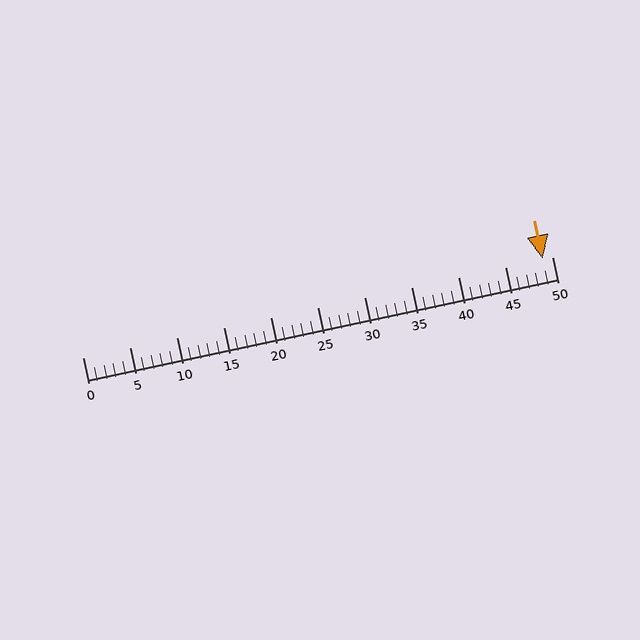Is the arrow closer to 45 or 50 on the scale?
The arrow is closer to 50.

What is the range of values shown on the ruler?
The ruler shows values from 0 to 50.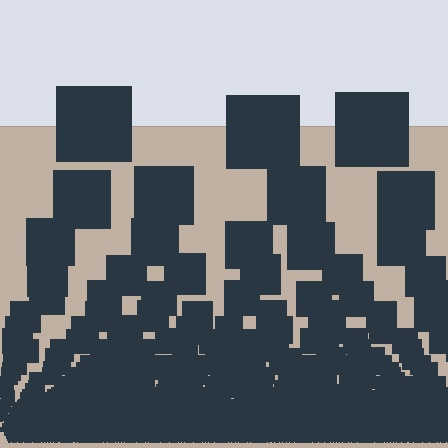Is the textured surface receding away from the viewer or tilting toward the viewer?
The surface appears to tilt toward the viewer. Texture elements get larger and sparser toward the top.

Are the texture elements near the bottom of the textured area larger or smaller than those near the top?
Smaller. The gradient is inverted — elements near the bottom are smaller and denser.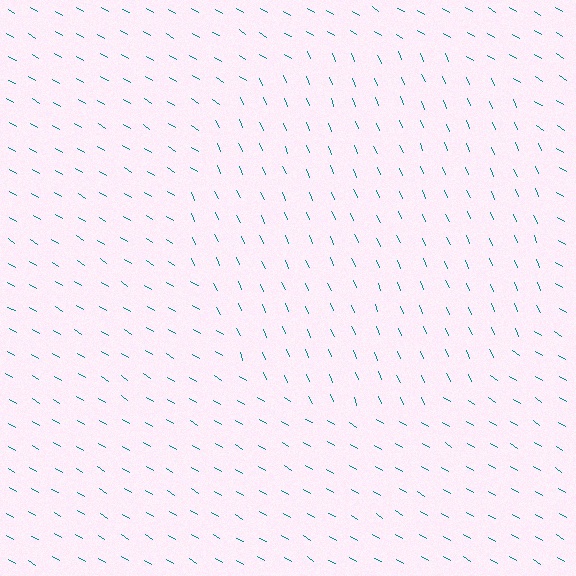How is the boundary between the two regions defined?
The boundary is defined purely by a change in line orientation (approximately 36 degrees difference). All lines are the same color and thickness.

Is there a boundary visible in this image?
Yes, there is a texture boundary formed by a change in line orientation.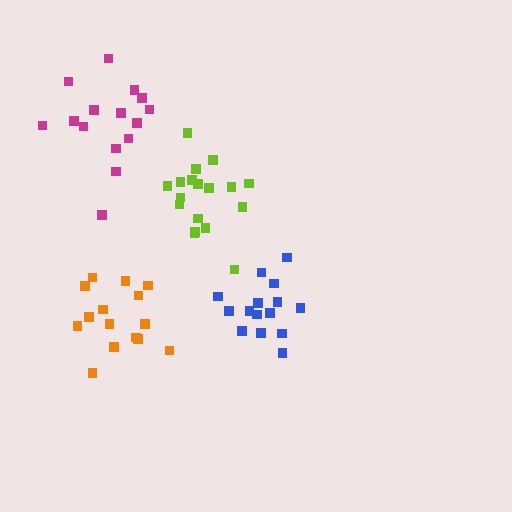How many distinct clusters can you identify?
There are 4 distinct clusters.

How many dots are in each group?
Group 1: 15 dots, Group 2: 18 dots, Group 3: 15 dots, Group 4: 15 dots (63 total).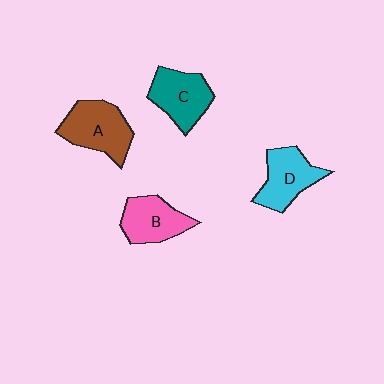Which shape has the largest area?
Shape A (brown).